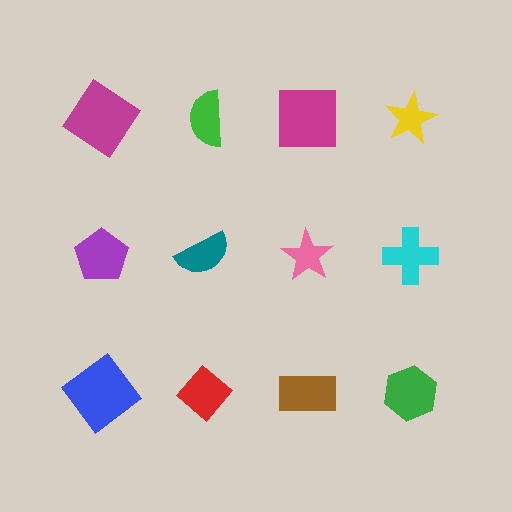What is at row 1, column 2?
A green semicircle.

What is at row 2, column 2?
A teal semicircle.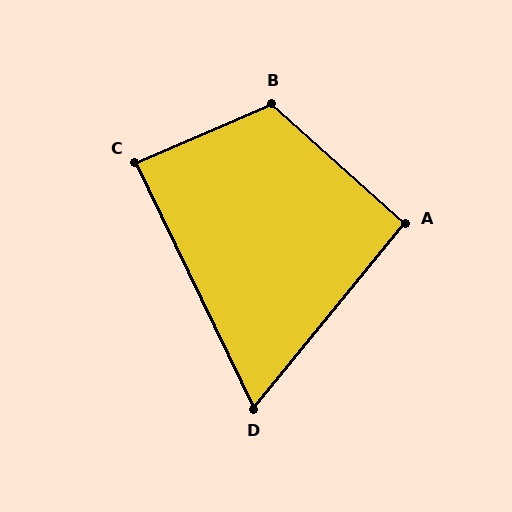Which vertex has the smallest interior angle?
D, at approximately 65 degrees.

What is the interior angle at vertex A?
Approximately 92 degrees (approximately right).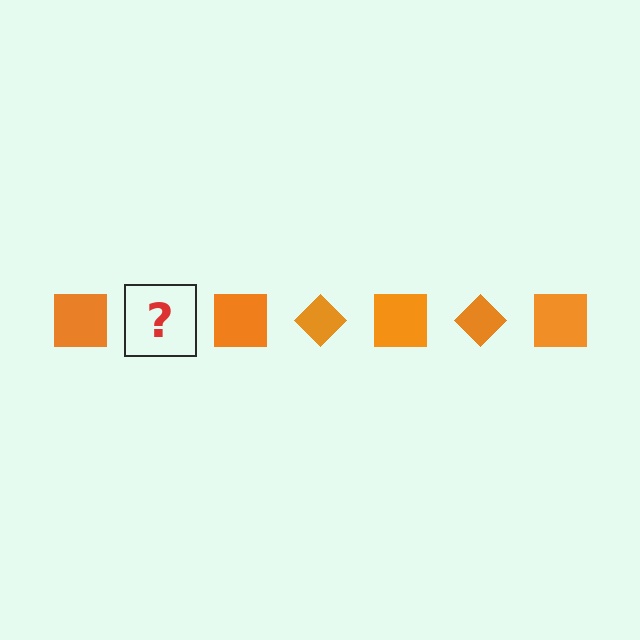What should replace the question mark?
The question mark should be replaced with an orange diamond.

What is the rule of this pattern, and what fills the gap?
The rule is that the pattern cycles through square, diamond shapes in orange. The gap should be filled with an orange diamond.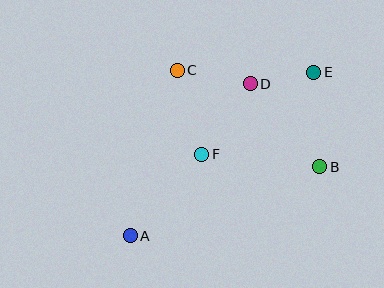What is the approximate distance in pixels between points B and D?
The distance between B and D is approximately 108 pixels.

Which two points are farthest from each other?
Points A and E are farthest from each other.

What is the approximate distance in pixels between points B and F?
The distance between B and F is approximately 119 pixels.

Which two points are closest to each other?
Points D and E are closest to each other.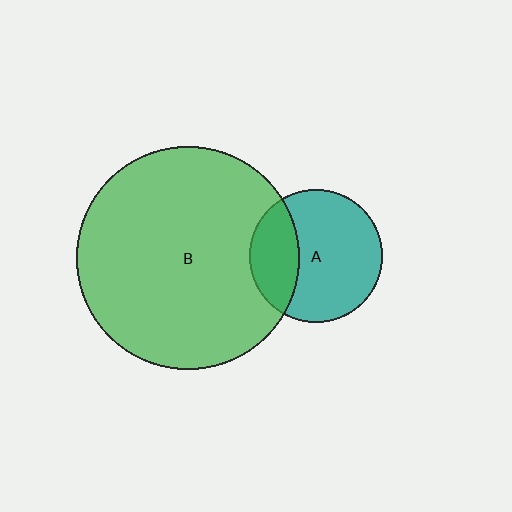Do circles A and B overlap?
Yes.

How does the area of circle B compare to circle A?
Approximately 2.8 times.